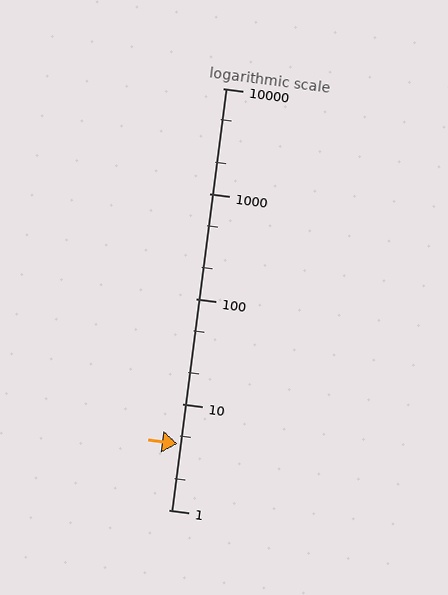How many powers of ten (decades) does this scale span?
The scale spans 4 decades, from 1 to 10000.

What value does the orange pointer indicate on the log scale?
The pointer indicates approximately 4.2.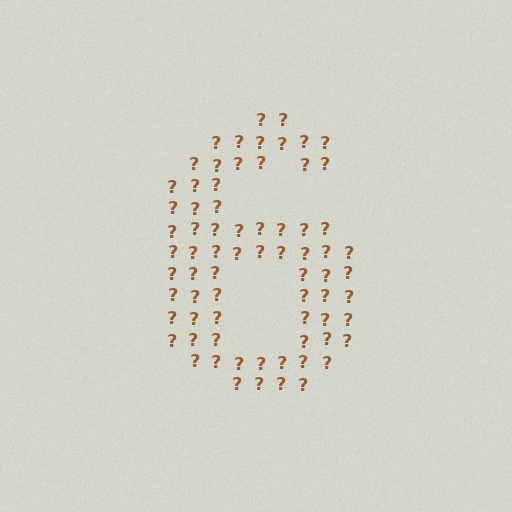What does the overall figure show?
The overall figure shows the digit 6.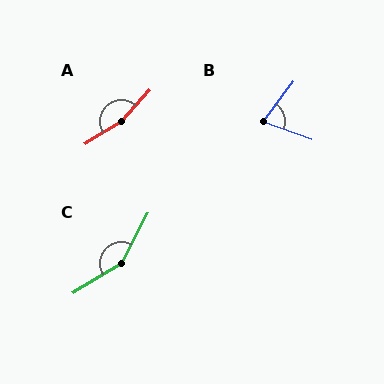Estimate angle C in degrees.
Approximately 149 degrees.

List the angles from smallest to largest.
B (73°), C (149°), A (163°).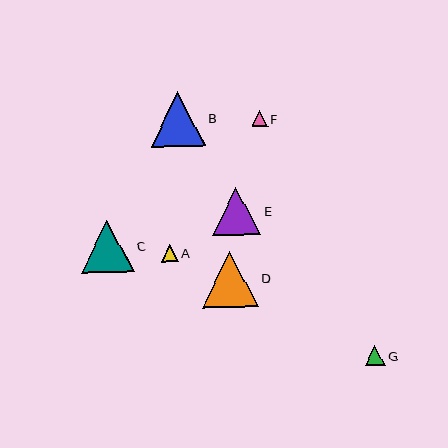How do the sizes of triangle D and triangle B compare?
Triangle D and triangle B are approximately the same size.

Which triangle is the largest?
Triangle D is the largest with a size of approximately 57 pixels.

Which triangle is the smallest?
Triangle F is the smallest with a size of approximately 16 pixels.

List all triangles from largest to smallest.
From largest to smallest: D, B, C, E, G, A, F.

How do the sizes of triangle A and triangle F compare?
Triangle A and triangle F are approximately the same size.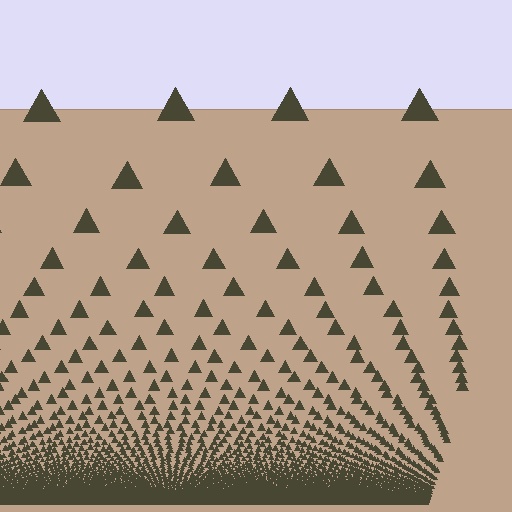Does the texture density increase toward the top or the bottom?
Density increases toward the bottom.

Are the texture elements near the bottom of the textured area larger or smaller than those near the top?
Smaller. The gradient is inverted — elements near the bottom are smaller and denser.